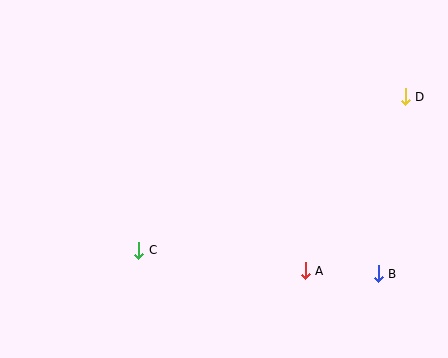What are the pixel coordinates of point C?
Point C is at (139, 250).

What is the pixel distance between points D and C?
The distance between D and C is 307 pixels.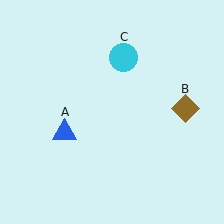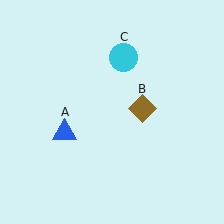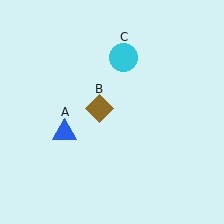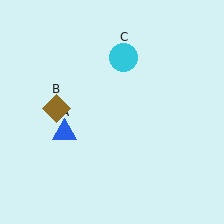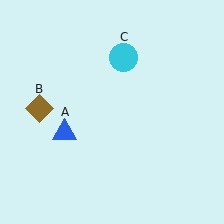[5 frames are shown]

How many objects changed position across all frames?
1 object changed position: brown diamond (object B).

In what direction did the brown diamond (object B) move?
The brown diamond (object B) moved left.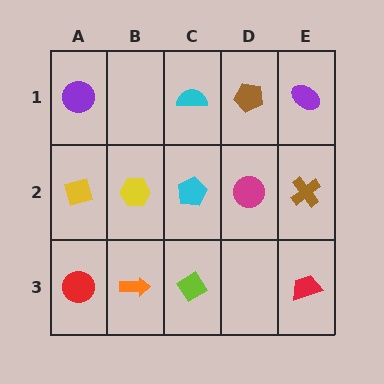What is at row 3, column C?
A lime diamond.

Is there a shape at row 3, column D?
No, that cell is empty.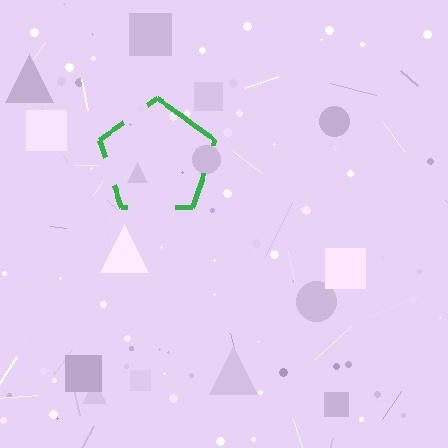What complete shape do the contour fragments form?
The contour fragments form a pentagon.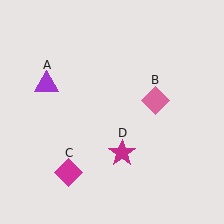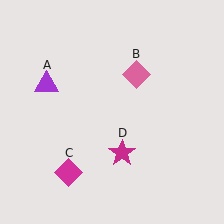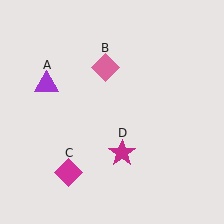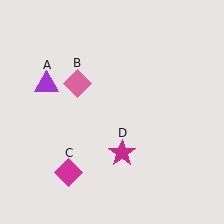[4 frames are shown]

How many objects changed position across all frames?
1 object changed position: pink diamond (object B).